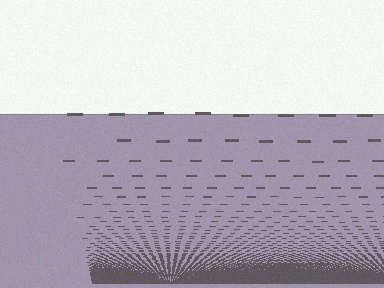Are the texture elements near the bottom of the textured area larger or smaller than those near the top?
Smaller. The gradient is inverted — elements near the bottom are smaller and denser.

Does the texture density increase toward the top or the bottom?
Density increases toward the bottom.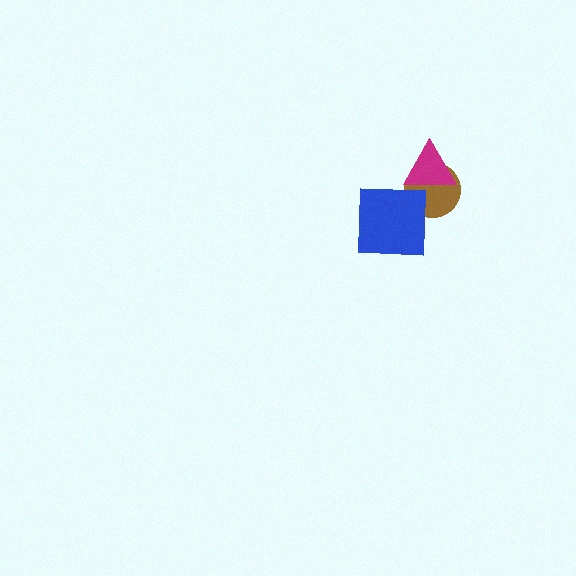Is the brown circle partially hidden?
Yes, it is partially covered by another shape.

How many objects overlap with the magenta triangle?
2 objects overlap with the magenta triangle.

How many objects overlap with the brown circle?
2 objects overlap with the brown circle.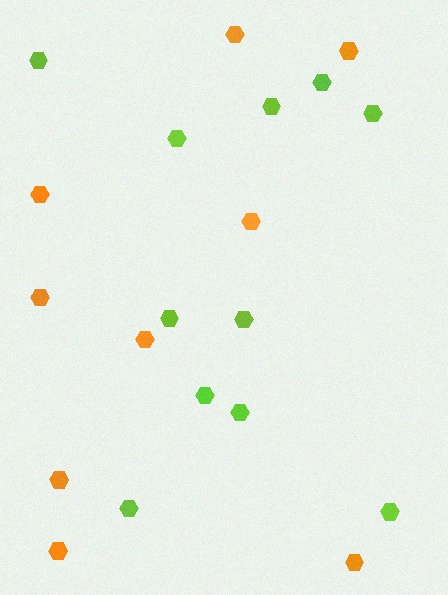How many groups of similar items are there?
There are 2 groups: one group of orange hexagons (9) and one group of lime hexagons (11).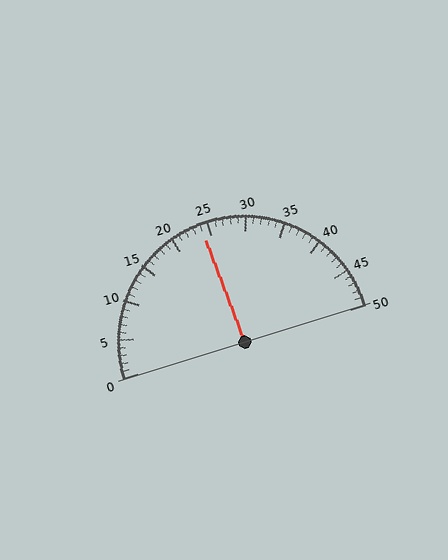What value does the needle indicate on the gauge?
The needle indicates approximately 24.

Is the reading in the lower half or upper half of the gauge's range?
The reading is in the lower half of the range (0 to 50).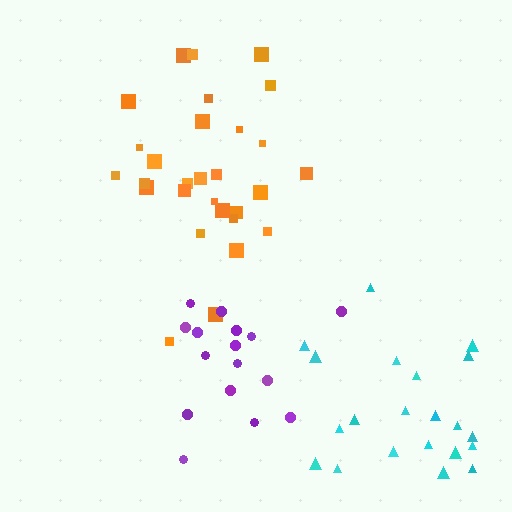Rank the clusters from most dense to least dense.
orange, purple, cyan.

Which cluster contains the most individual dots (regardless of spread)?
Orange (29).